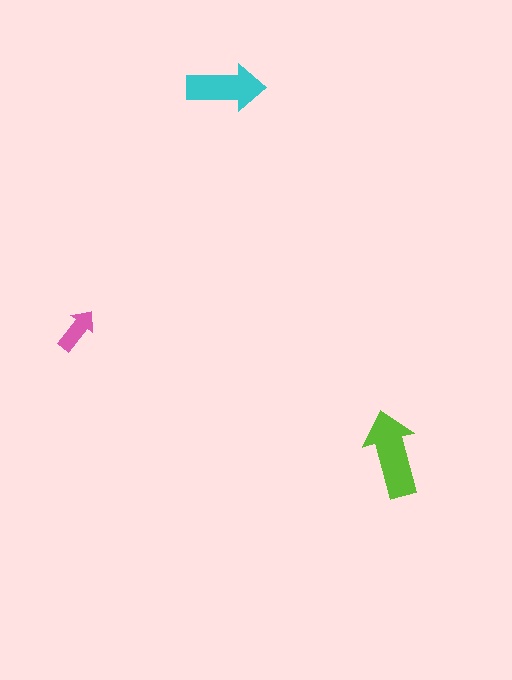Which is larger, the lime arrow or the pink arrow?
The lime one.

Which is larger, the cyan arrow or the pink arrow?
The cyan one.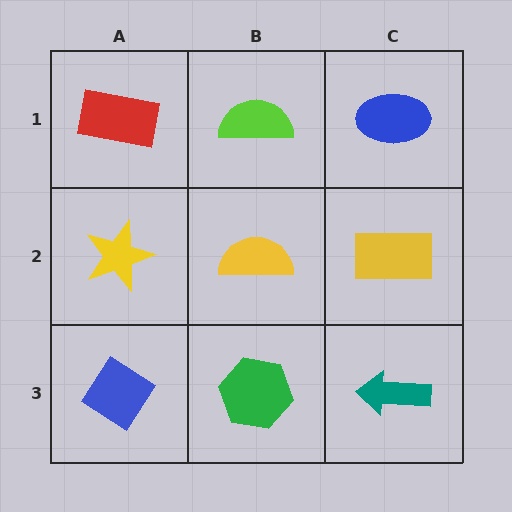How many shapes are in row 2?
3 shapes.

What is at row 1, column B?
A lime semicircle.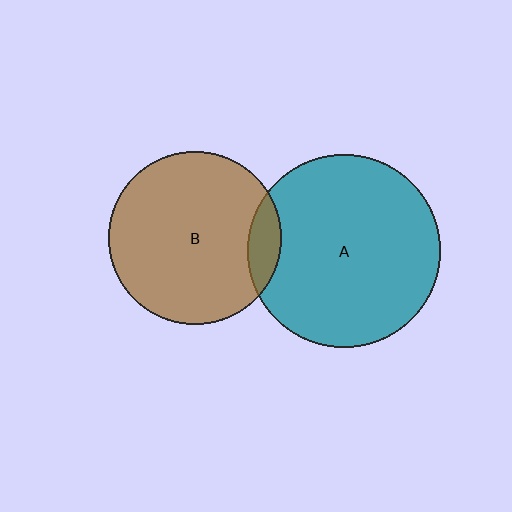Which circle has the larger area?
Circle A (teal).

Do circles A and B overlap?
Yes.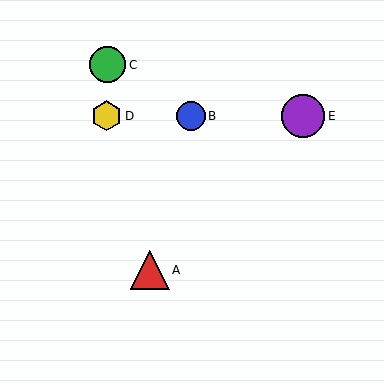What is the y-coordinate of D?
Object D is at y≈116.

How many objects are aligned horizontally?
3 objects (B, D, E) are aligned horizontally.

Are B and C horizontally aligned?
No, B is at y≈116 and C is at y≈65.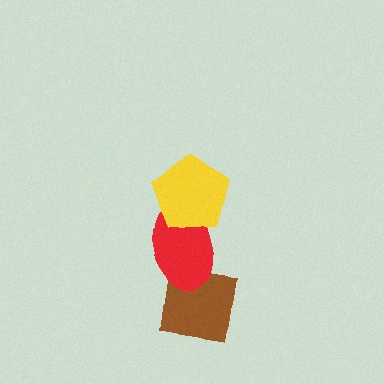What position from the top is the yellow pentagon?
The yellow pentagon is 1st from the top.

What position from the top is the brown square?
The brown square is 3rd from the top.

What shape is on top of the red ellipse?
The yellow pentagon is on top of the red ellipse.